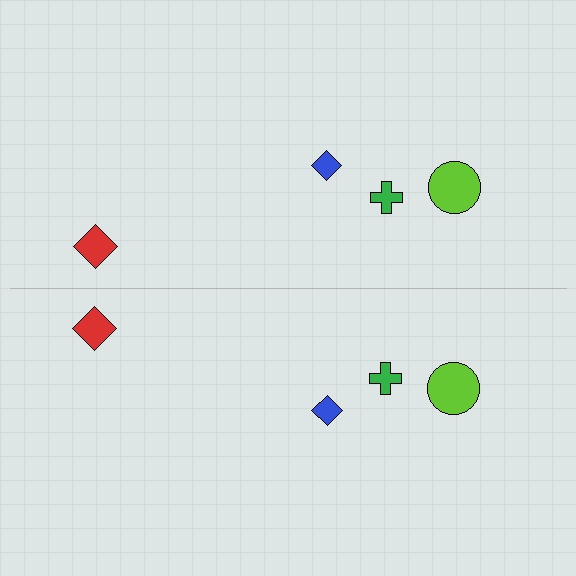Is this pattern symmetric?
Yes, this pattern has bilateral (reflection) symmetry.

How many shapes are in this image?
There are 8 shapes in this image.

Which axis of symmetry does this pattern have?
The pattern has a horizontal axis of symmetry running through the center of the image.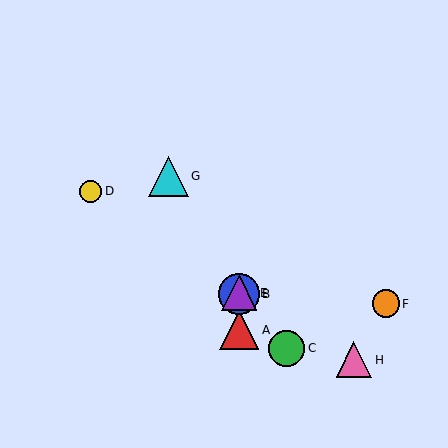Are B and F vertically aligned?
No, B is at x≈239 and F is at x≈386.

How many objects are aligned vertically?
3 objects (A, B, E) are aligned vertically.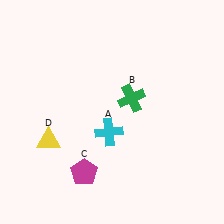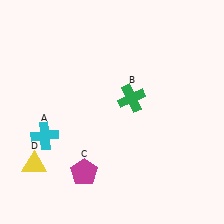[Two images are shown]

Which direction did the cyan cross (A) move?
The cyan cross (A) moved left.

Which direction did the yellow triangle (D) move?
The yellow triangle (D) moved down.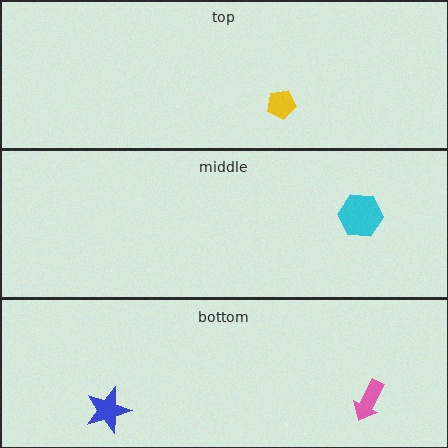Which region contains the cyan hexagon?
The middle region.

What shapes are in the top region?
The yellow pentagon.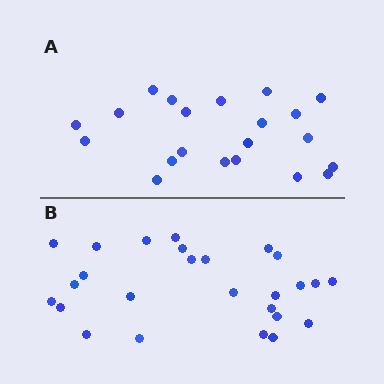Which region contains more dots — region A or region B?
Region B (the bottom region) has more dots.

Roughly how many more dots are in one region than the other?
Region B has about 5 more dots than region A.